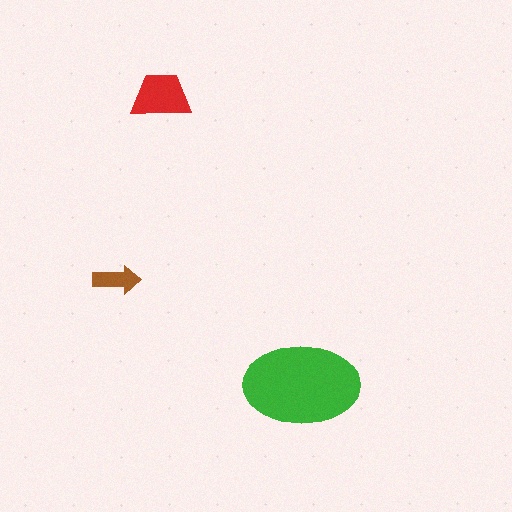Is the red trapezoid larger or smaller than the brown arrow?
Larger.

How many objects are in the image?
There are 3 objects in the image.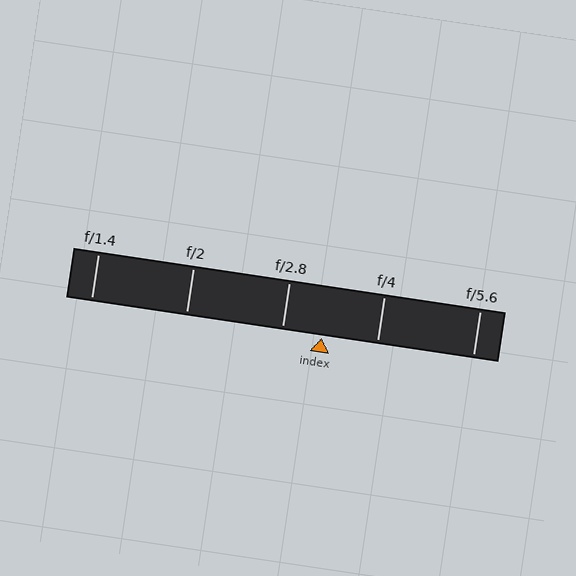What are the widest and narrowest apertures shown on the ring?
The widest aperture shown is f/1.4 and the narrowest is f/5.6.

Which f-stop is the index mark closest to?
The index mark is closest to f/2.8.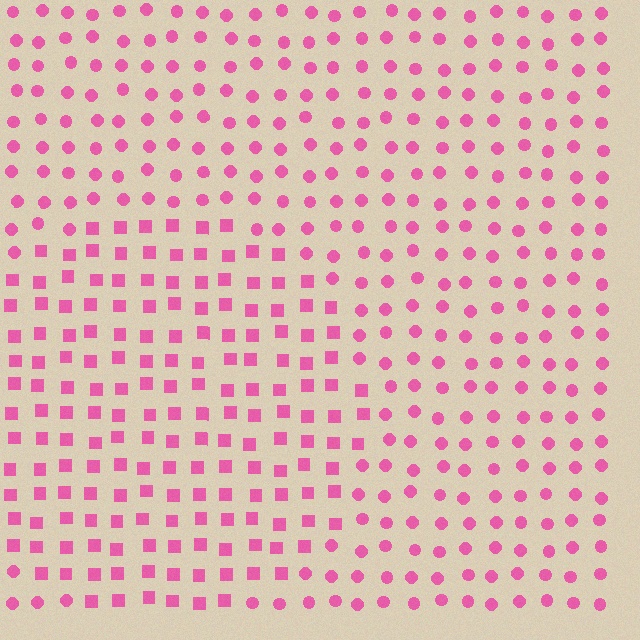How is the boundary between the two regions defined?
The boundary is defined by a change in element shape: squares inside vs. circles outside. All elements share the same color and spacing.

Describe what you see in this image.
The image is filled with small pink elements arranged in a uniform grid. A circle-shaped region contains squares, while the surrounding area contains circles. The boundary is defined purely by the change in element shape.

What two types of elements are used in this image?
The image uses squares inside the circle region and circles outside it.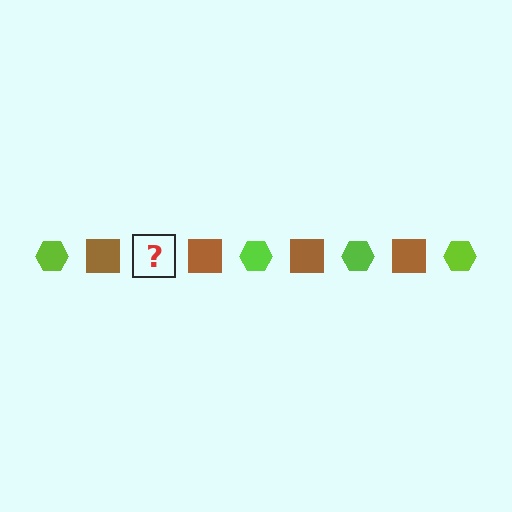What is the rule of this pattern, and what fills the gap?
The rule is that the pattern alternates between lime hexagon and brown square. The gap should be filled with a lime hexagon.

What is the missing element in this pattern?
The missing element is a lime hexagon.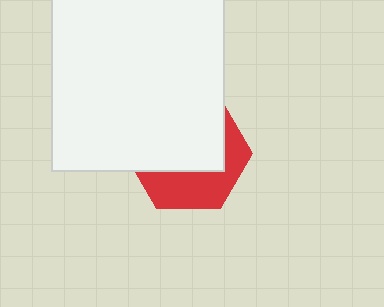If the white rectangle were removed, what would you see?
You would see the complete red hexagon.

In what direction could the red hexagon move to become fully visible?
The red hexagon could move down. That would shift it out from behind the white rectangle entirely.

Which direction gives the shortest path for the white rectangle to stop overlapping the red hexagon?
Moving up gives the shortest separation.